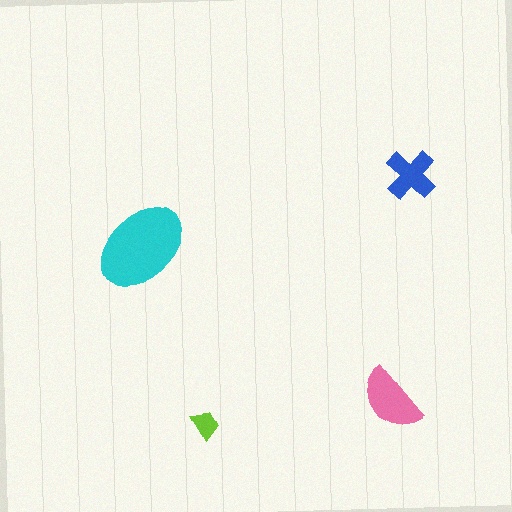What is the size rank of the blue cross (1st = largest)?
3rd.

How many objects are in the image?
There are 4 objects in the image.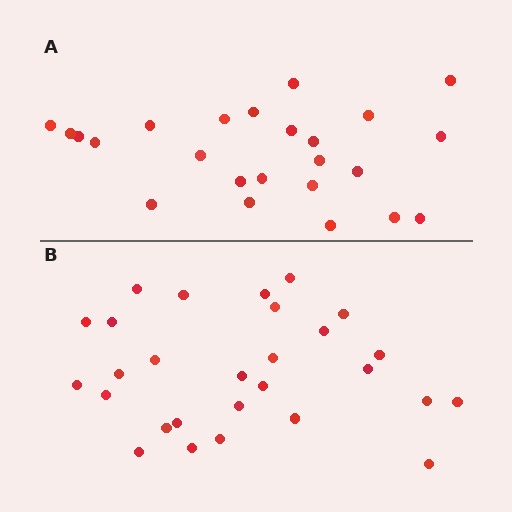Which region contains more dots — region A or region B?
Region B (the bottom region) has more dots.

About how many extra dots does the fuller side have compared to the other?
Region B has about 4 more dots than region A.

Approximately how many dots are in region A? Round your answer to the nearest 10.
About 20 dots. (The exact count is 24, which rounds to 20.)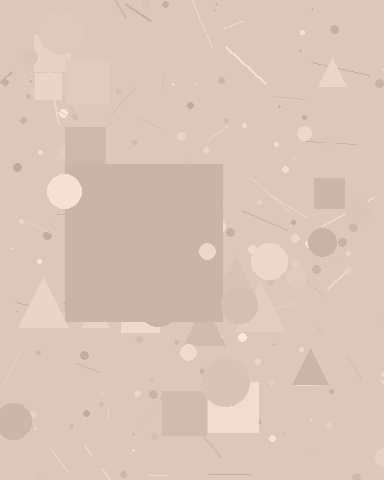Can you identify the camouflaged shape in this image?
The camouflaged shape is a square.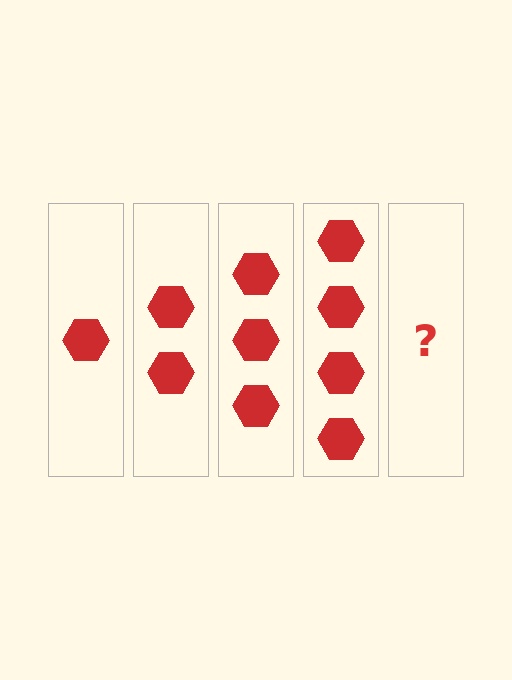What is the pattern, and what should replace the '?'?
The pattern is that each step adds one more hexagon. The '?' should be 5 hexagons.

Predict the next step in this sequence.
The next step is 5 hexagons.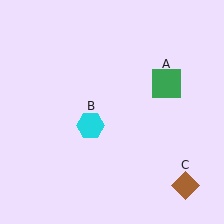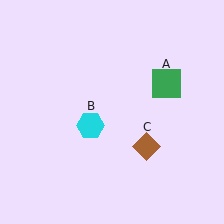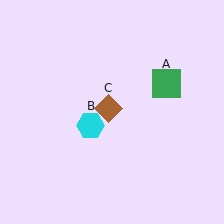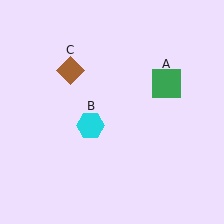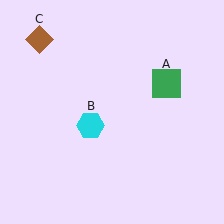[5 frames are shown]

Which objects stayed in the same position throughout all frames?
Green square (object A) and cyan hexagon (object B) remained stationary.